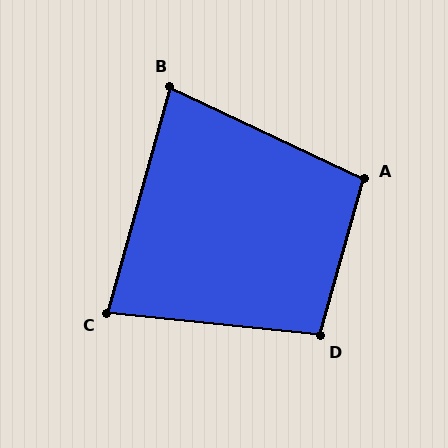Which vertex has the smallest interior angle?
B, at approximately 80 degrees.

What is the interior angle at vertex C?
Approximately 81 degrees (acute).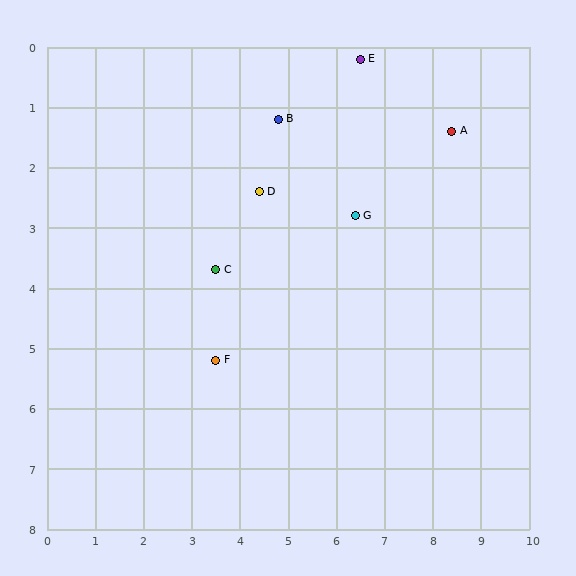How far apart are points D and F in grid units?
Points D and F are about 2.9 grid units apart.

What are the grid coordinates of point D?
Point D is at approximately (4.4, 2.4).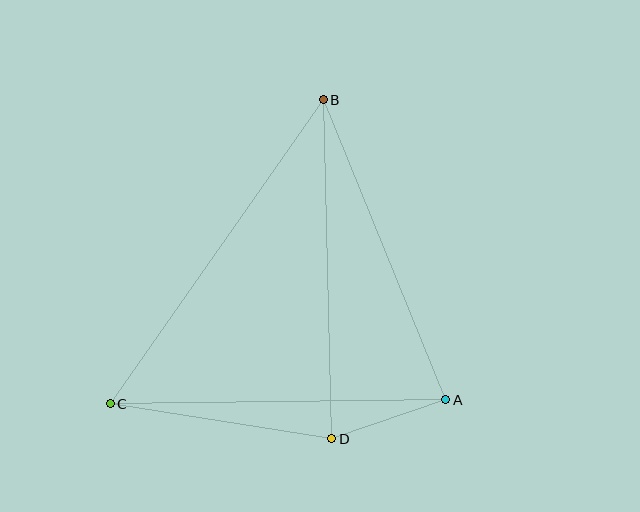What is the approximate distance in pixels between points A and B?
The distance between A and B is approximately 324 pixels.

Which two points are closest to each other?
Points A and D are closest to each other.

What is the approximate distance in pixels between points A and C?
The distance between A and C is approximately 336 pixels.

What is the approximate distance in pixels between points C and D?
The distance between C and D is approximately 224 pixels.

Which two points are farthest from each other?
Points B and C are farthest from each other.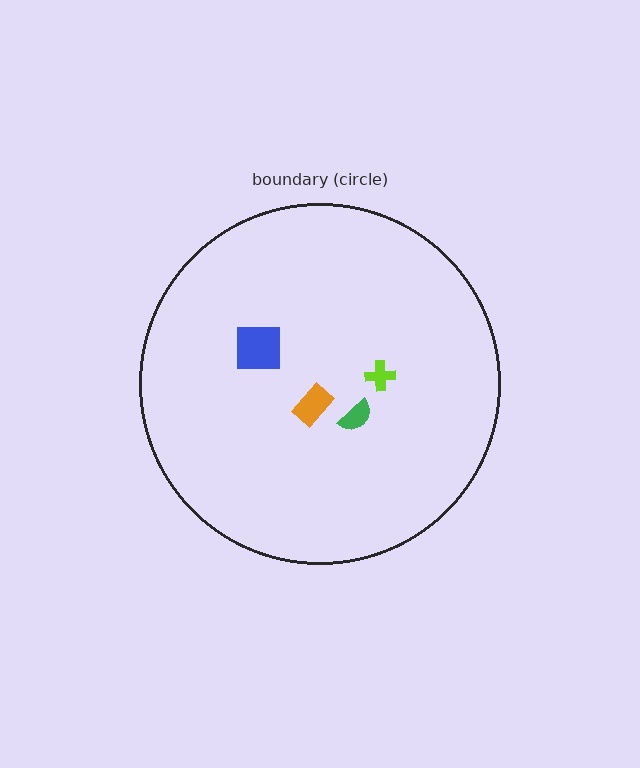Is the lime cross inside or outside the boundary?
Inside.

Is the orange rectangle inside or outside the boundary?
Inside.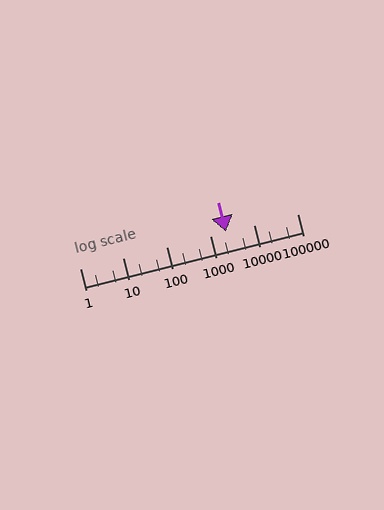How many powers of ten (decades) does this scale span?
The scale spans 5 decades, from 1 to 100000.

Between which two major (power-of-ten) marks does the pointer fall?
The pointer is between 1000 and 10000.